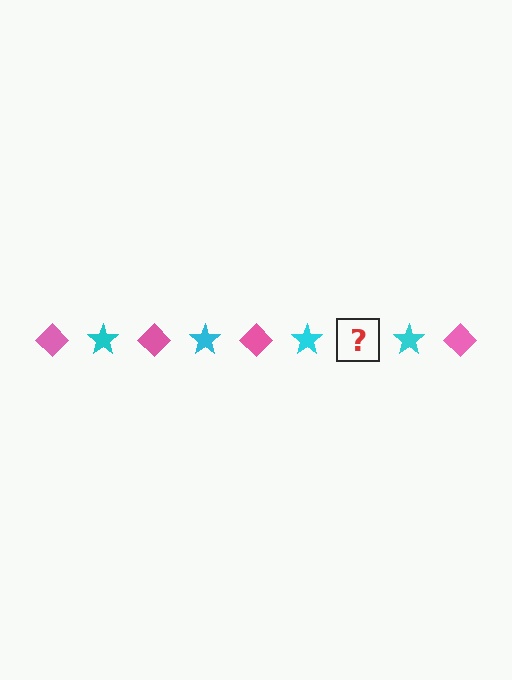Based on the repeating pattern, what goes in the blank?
The blank should be a pink diamond.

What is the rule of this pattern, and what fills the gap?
The rule is that the pattern alternates between pink diamond and cyan star. The gap should be filled with a pink diamond.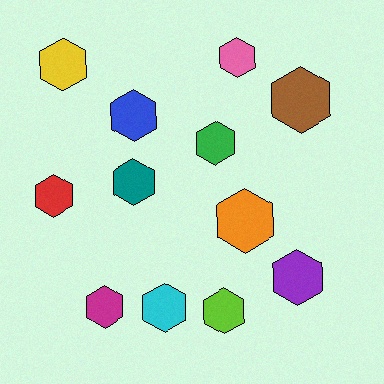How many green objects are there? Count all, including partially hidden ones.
There is 1 green object.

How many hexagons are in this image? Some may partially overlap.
There are 12 hexagons.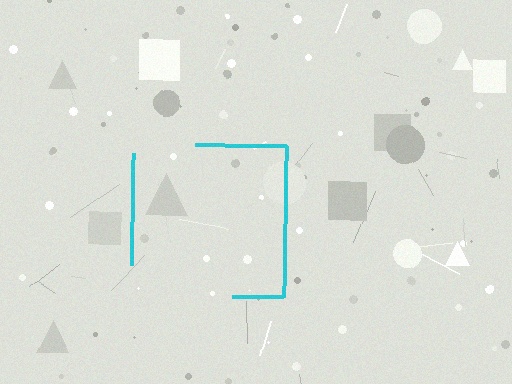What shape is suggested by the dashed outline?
The dashed outline suggests a square.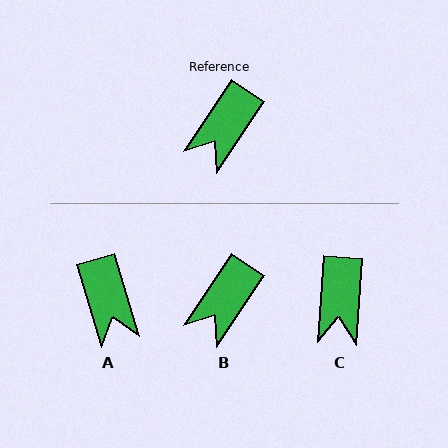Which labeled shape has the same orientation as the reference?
B.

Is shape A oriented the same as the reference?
No, it is off by about 50 degrees.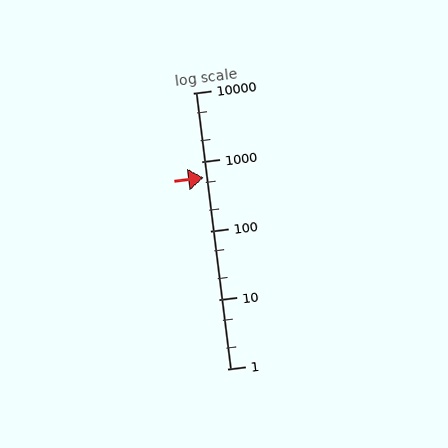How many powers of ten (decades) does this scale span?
The scale spans 4 decades, from 1 to 10000.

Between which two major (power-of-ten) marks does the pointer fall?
The pointer is between 100 and 1000.